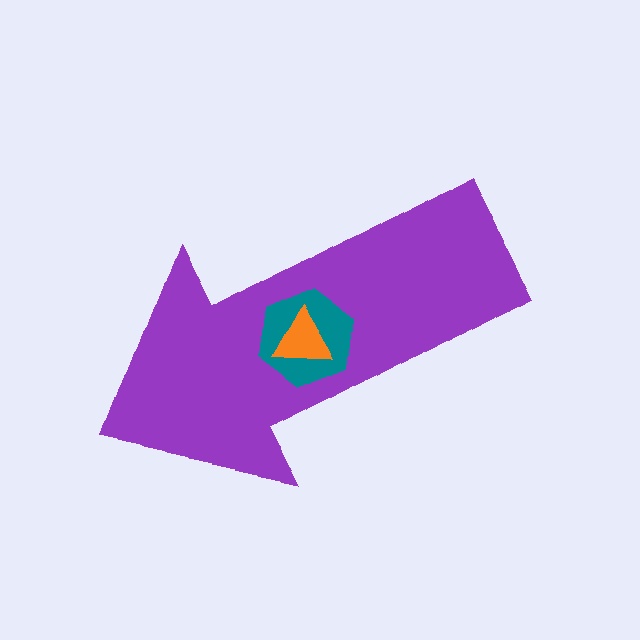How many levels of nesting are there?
3.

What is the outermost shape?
The purple arrow.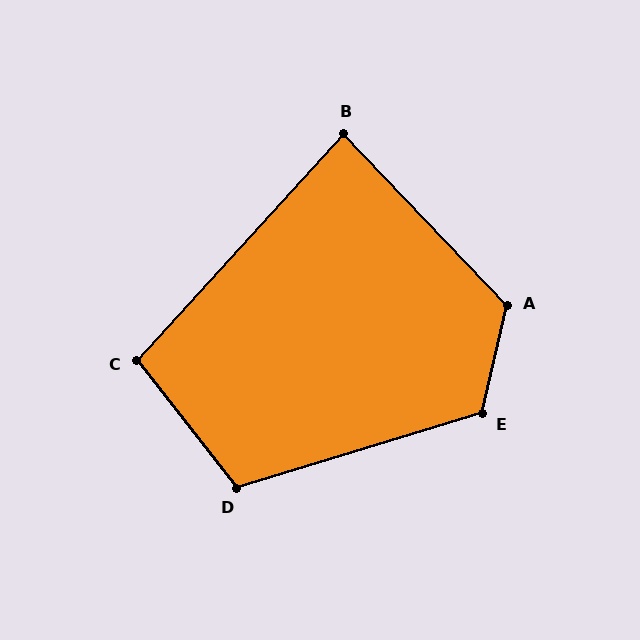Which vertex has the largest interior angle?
A, at approximately 124 degrees.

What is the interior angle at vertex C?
Approximately 100 degrees (obtuse).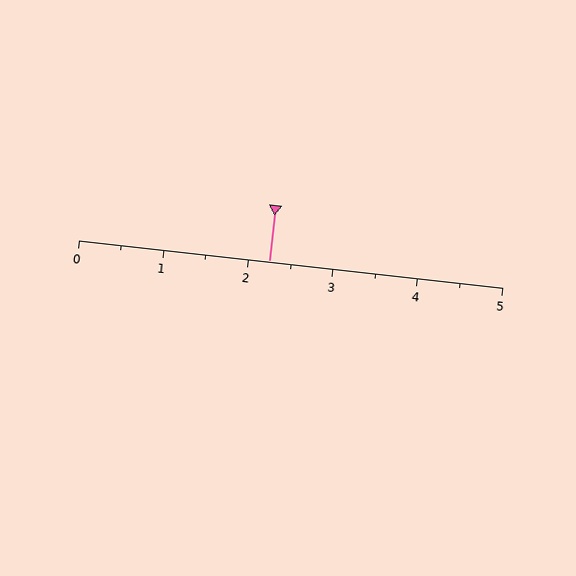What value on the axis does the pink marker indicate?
The marker indicates approximately 2.2.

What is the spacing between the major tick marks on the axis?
The major ticks are spaced 1 apart.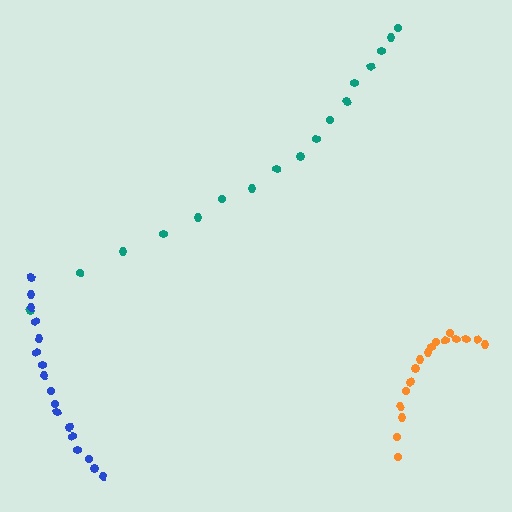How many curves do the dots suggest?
There are 3 distinct paths.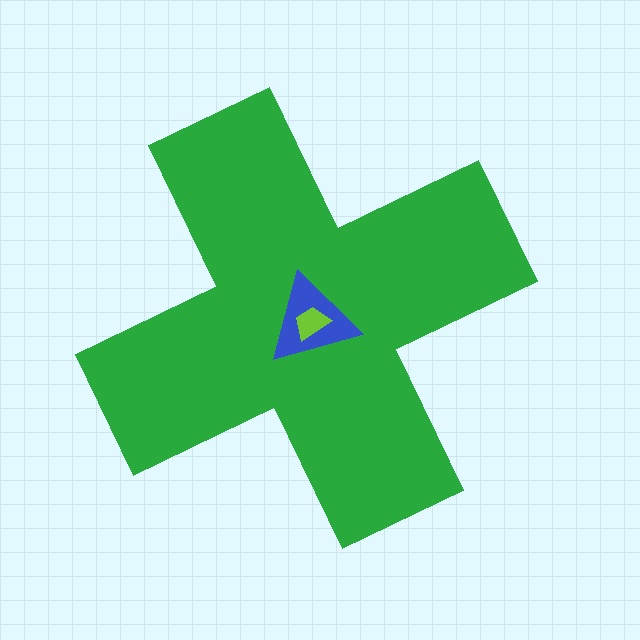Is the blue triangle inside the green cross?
Yes.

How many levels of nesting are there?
3.